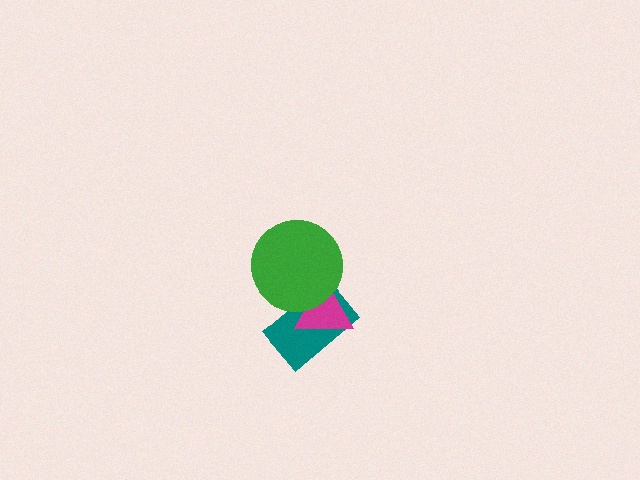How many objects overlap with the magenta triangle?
2 objects overlap with the magenta triangle.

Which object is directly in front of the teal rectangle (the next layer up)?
The magenta triangle is directly in front of the teal rectangle.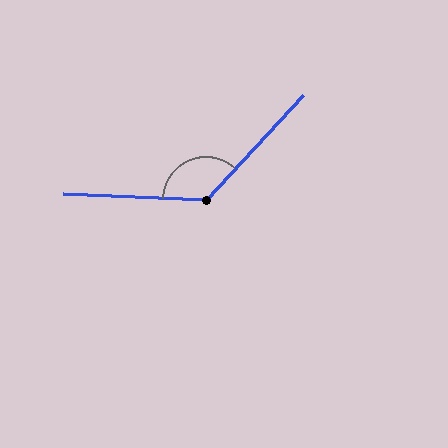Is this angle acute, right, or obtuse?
It is obtuse.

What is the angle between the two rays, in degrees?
Approximately 130 degrees.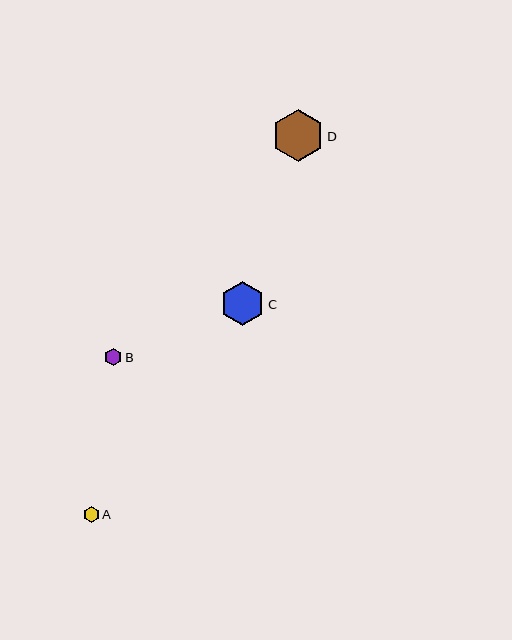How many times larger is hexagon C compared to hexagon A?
Hexagon C is approximately 2.7 times the size of hexagon A.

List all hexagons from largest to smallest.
From largest to smallest: D, C, B, A.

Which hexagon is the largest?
Hexagon D is the largest with a size of approximately 52 pixels.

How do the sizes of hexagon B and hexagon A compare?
Hexagon B and hexagon A are approximately the same size.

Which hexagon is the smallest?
Hexagon A is the smallest with a size of approximately 16 pixels.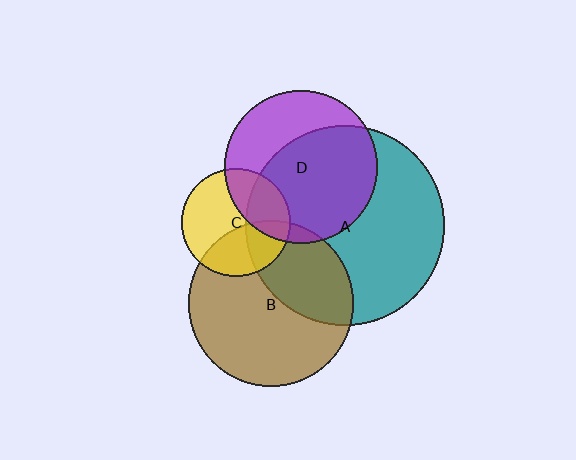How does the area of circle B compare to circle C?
Approximately 2.3 times.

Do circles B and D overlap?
Yes.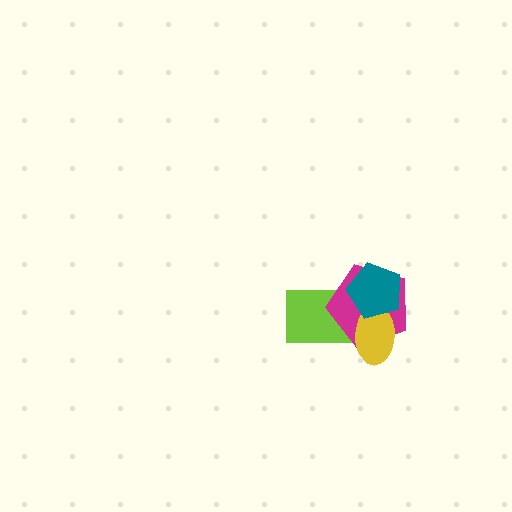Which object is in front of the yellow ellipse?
The teal pentagon is in front of the yellow ellipse.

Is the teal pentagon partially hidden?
No, no other shape covers it.